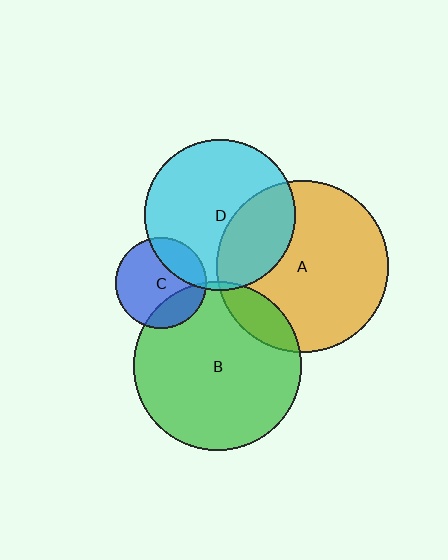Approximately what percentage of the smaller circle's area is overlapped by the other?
Approximately 15%.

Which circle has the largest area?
Circle A (orange).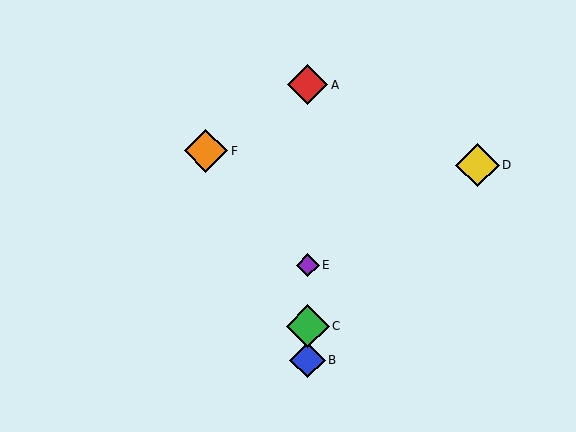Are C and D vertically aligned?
No, C is at x≈308 and D is at x≈477.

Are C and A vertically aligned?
Yes, both are at x≈308.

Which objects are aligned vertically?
Objects A, B, C, E are aligned vertically.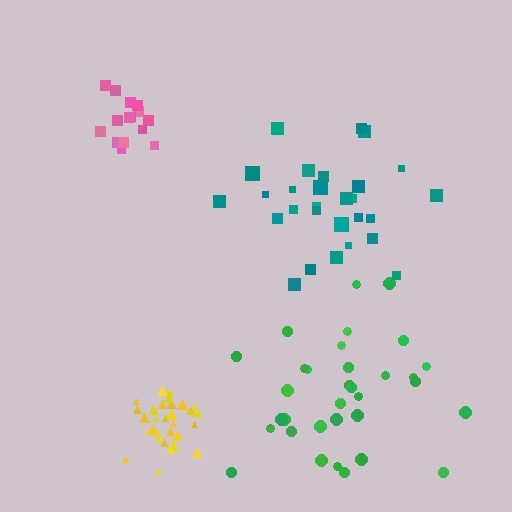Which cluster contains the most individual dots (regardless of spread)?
Green (33).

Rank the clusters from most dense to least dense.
yellow, pink, teal, green.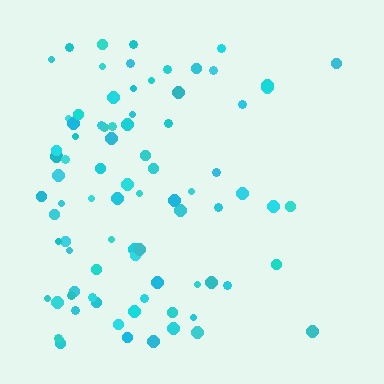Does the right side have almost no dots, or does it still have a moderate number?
Still a moderate number, just noticeably fewer than the left.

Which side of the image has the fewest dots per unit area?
The right.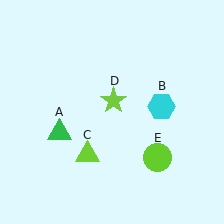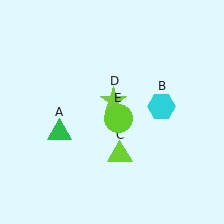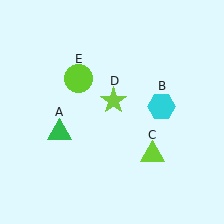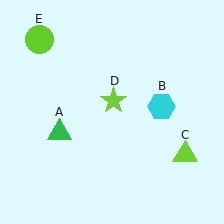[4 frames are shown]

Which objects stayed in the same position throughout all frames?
Green triangle (object A) and cyan hexagon (object B) and lime star (object D) remained stationary.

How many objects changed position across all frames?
2 objects changed position: lime triangle (object C), lime circle (object E).